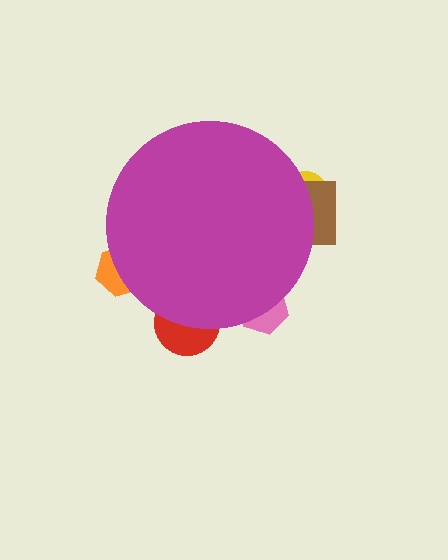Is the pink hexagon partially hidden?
Yes, the pink hexagon is partially hidden behind the magenta circle.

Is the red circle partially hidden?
Yes, the red circle is partially hidden behind the magenta circle.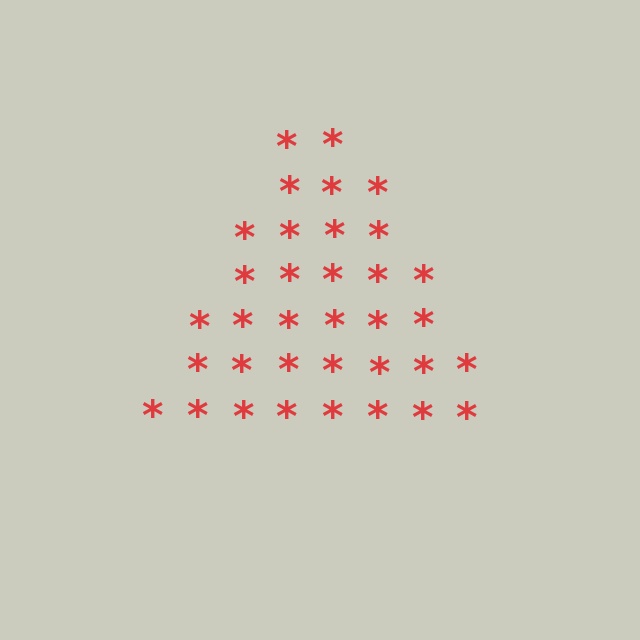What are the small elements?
The small elements are asterisks.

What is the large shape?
The large shape is a triangle.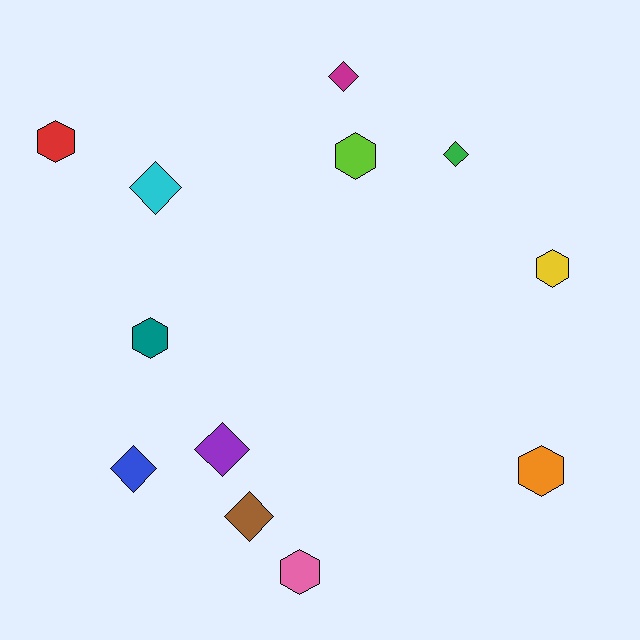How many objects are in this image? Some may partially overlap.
There are 12 objects.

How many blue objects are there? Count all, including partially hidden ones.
There is 1 blue object.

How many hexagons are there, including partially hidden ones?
There are 6 hexagons.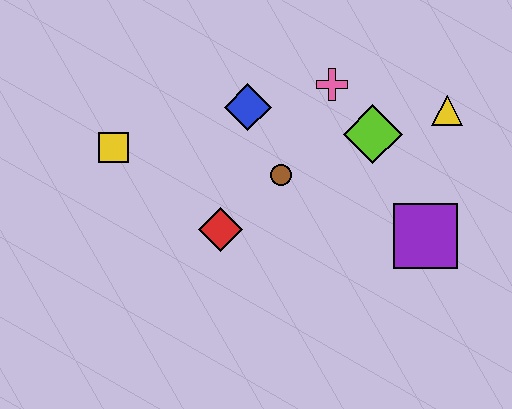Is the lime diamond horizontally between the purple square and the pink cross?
Yes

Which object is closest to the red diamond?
The brown circle is closest to the red diamond.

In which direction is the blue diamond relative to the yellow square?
The blue diamond is to the right of the yellow square.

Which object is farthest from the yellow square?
The yellow triangle is farthest from the yellow square.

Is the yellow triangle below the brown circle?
No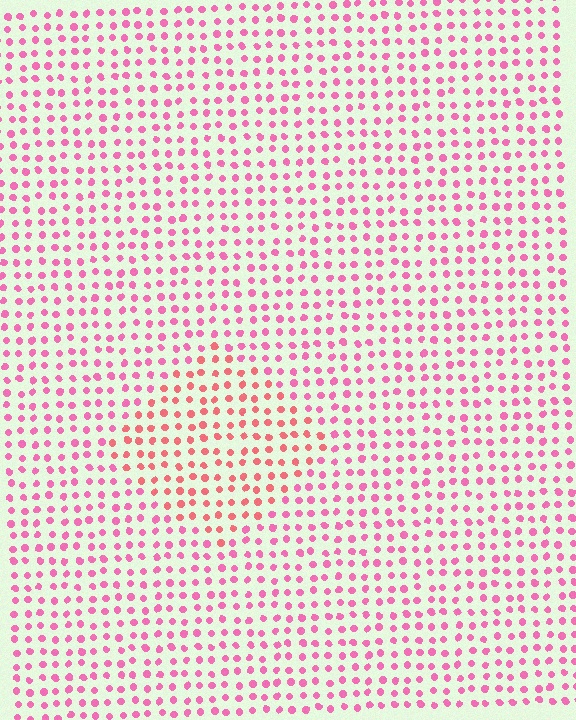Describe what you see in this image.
The image is filled with small pink elements in a uniform arrangement. A diamond-shaped region is visible where the elements are tinted to a slightly different hue, forming a subtle color boundary.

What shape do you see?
I see a diamond.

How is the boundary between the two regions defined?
The boundary is defined purely by a slight shift in hue (about 27 degrees). Spacing, size, and orientation are identical on both sides.